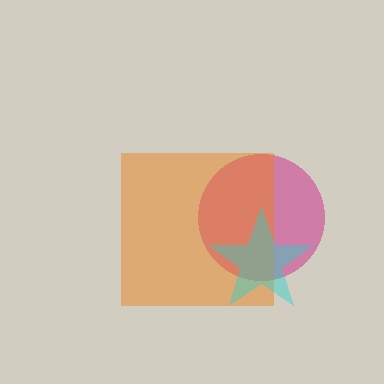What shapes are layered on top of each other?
The layered shapes are: a magenta circle, an orange square, a cyan star.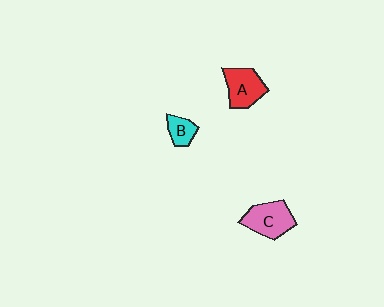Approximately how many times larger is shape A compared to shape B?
Approximately 1.8 times.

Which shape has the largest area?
Shape C (pink).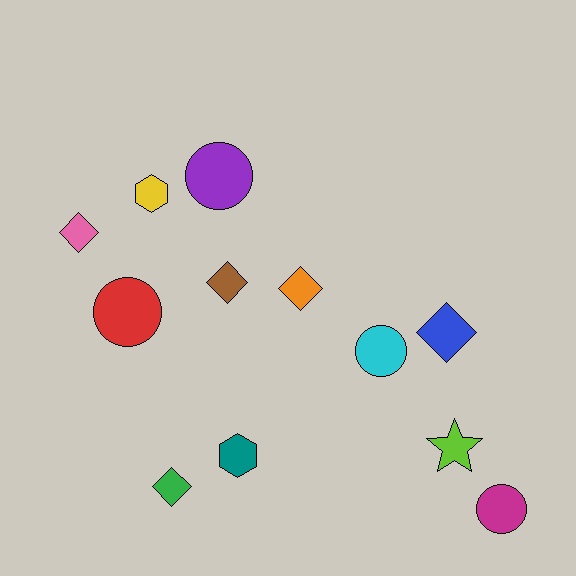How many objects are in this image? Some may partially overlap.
There are 12 objects.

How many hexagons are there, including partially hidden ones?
There are 2 hexagons.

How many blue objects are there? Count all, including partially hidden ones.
There is 1 blue object.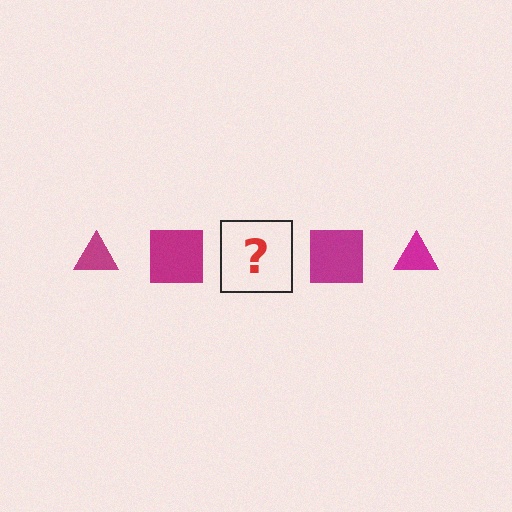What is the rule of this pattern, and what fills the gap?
The rule is that the pattern cycles through triangle, square shapes in magenta. The gap should be filled with a magenta triangle.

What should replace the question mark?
The question mark should be replaced with a magenta triangle.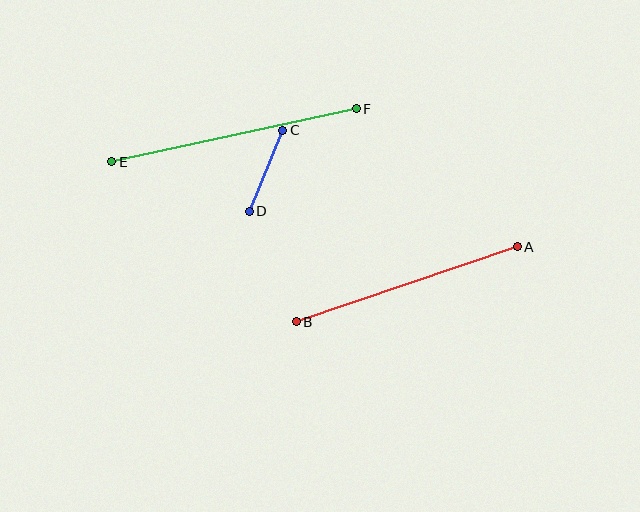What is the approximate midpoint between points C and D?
The midpoint is at approximately (266, 171) pixels.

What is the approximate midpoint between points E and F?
The midpoint is at approximately (234, 135) pixels.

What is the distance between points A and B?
The distance is approximately 233 pixels.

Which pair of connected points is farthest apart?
Points E and F are farthest apart.